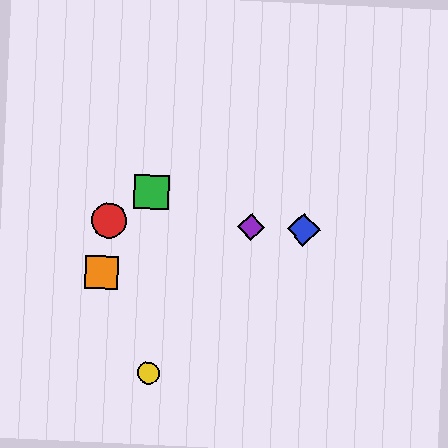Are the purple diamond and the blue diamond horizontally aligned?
Yes, both are at y≈227.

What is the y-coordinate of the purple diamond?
The purple diamond is at y≈227.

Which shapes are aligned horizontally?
The red circle, the blue diamond, the purple diamond are aligned horizontally.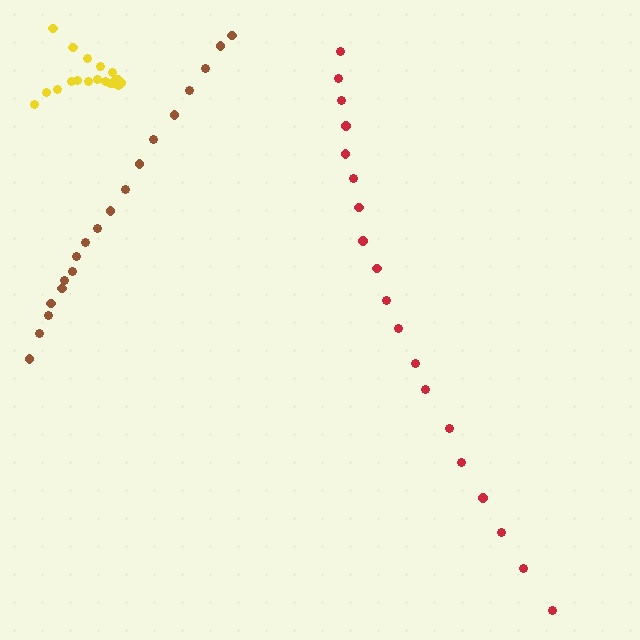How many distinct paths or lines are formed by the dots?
There are 3 distinct paths.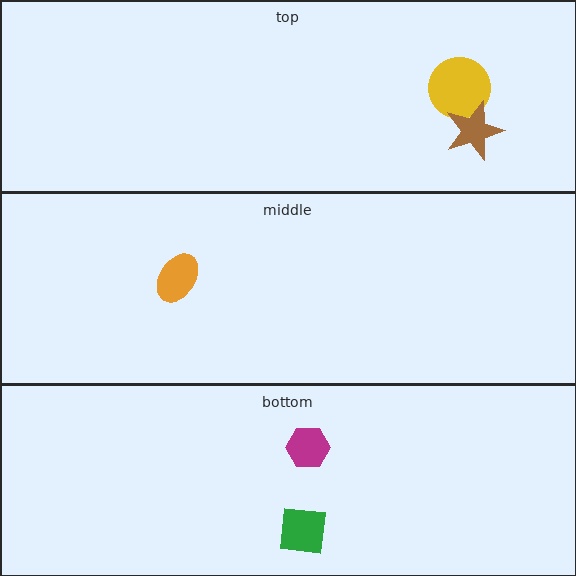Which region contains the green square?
The bottom region.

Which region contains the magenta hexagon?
The bottom region.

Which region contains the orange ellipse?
The middle region.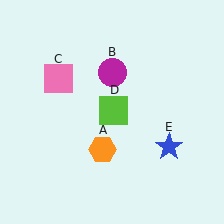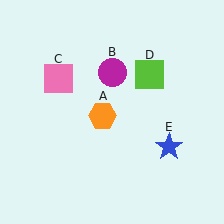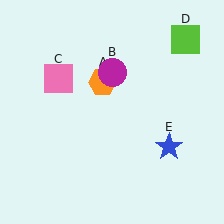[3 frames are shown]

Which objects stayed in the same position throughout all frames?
Magenta circle (object B) and pink square (object C) and blue star (object E) remained stationary.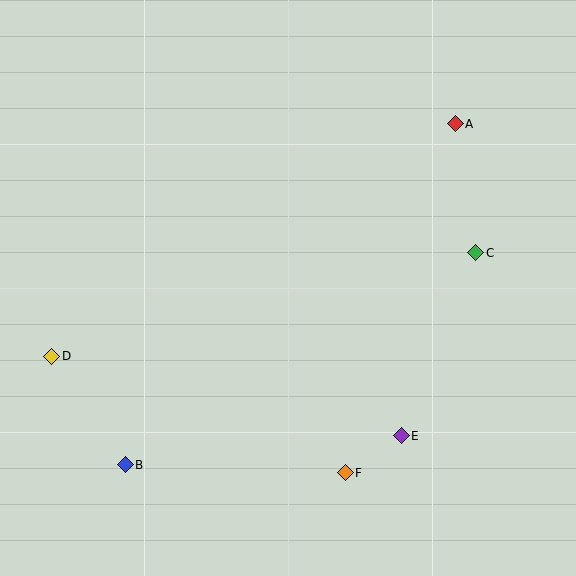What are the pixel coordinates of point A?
Point A is at (455, 124).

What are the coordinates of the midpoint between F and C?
The midpoint between F and C is at (410, 363).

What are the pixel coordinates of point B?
Point B is at (125, 465).